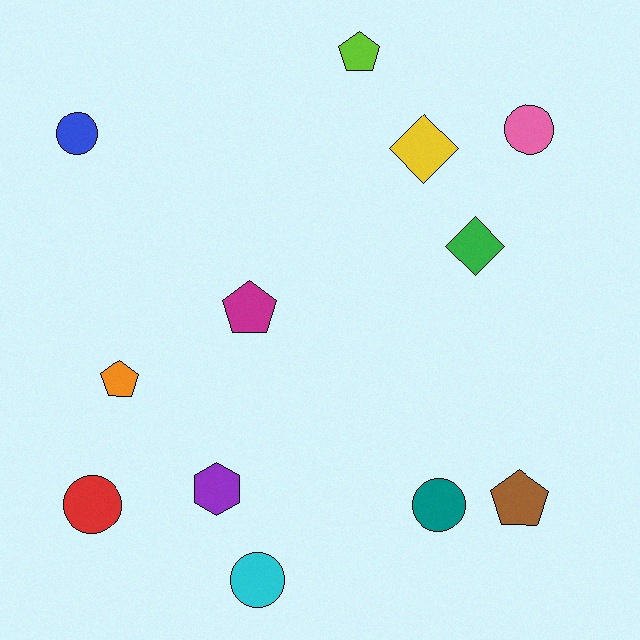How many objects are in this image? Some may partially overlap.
There are 12 objects.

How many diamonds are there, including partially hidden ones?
There are 2 diamonds.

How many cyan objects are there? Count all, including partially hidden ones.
There is 1 cyan object.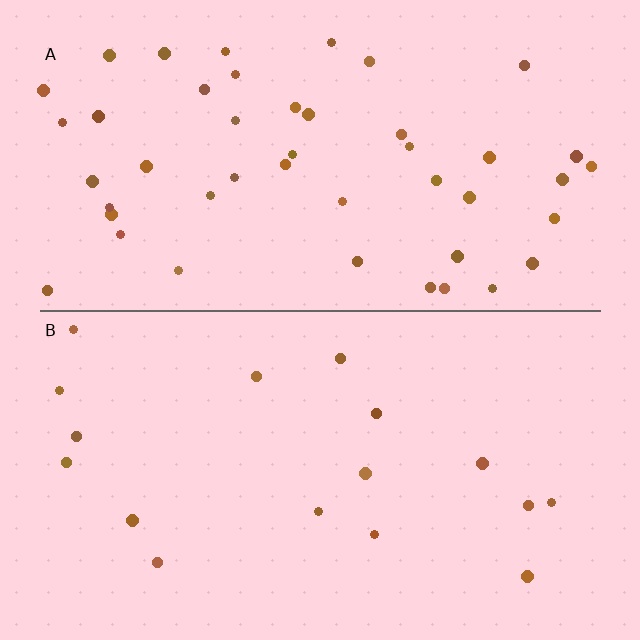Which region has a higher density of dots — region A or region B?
A (the top).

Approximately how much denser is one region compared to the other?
Approximately 2.7× — region A over region B.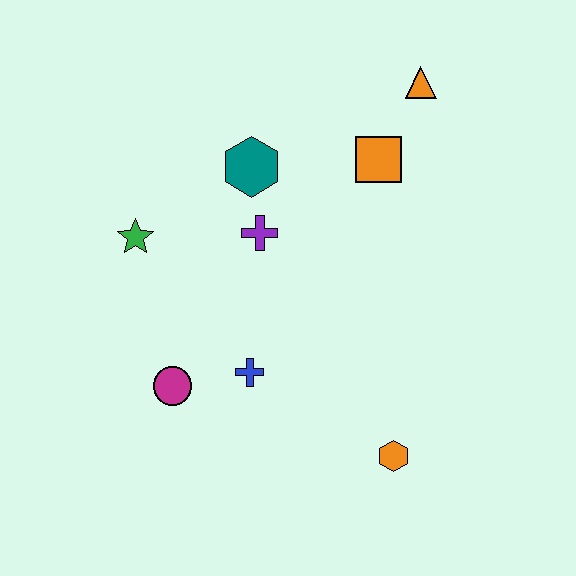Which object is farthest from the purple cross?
The orange hexagon is farthest from the purple cross.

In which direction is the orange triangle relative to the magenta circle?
The orange triangle is above the magenta circle.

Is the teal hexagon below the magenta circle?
No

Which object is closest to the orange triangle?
The orange square is closest to the orange triangle.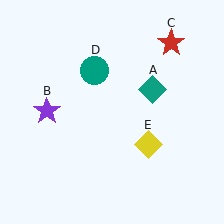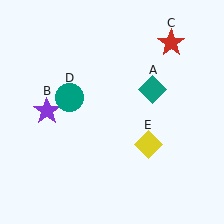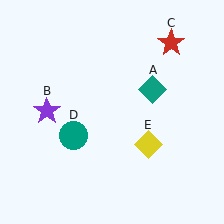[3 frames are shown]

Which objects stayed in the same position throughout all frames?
Teal diamond (object A) and purple star (object B) and red star (object C) and yellow diamond (object E) remained stationary.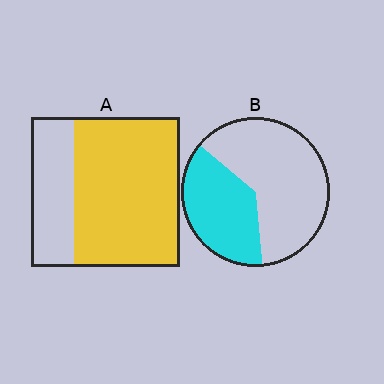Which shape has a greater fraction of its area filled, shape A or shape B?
Shape A.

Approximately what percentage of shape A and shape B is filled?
A is approximately 70% and B is approximately 40%.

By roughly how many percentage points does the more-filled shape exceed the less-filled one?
By roughly 35 percentage points (A over B).